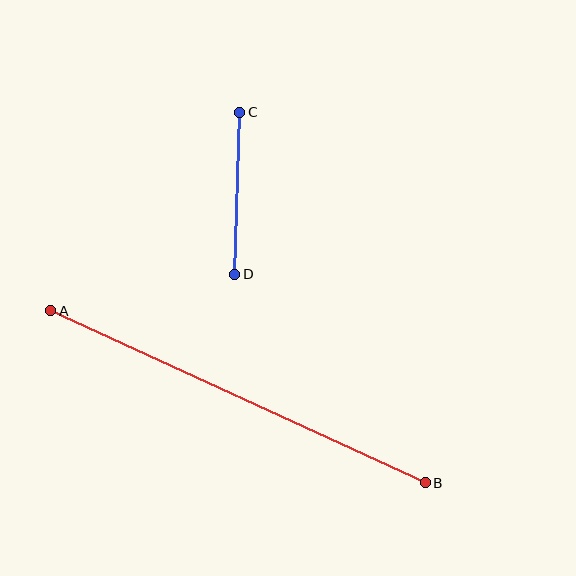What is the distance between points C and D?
The distance is approximately 162 pixels.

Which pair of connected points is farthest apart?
Points A and B are farthest apart.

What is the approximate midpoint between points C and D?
The midpoint is at approximately (237, 193) pixels.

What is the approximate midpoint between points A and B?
The midpoint is at approximately (238, 397) pixels.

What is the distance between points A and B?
The distance is approximately 412 pixels.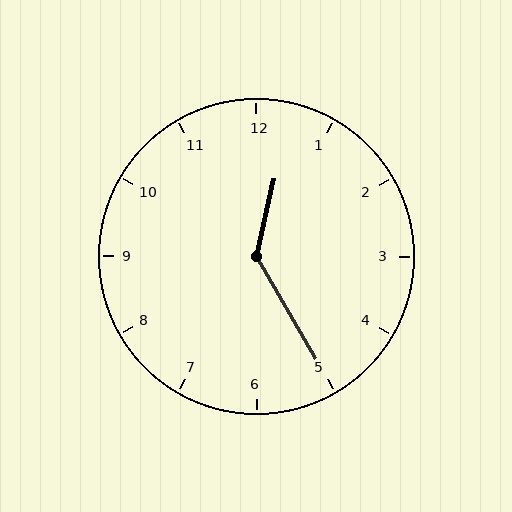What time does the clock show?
12:25.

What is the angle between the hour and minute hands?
Approximately 138 degrees.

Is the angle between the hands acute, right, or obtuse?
It is obtuse.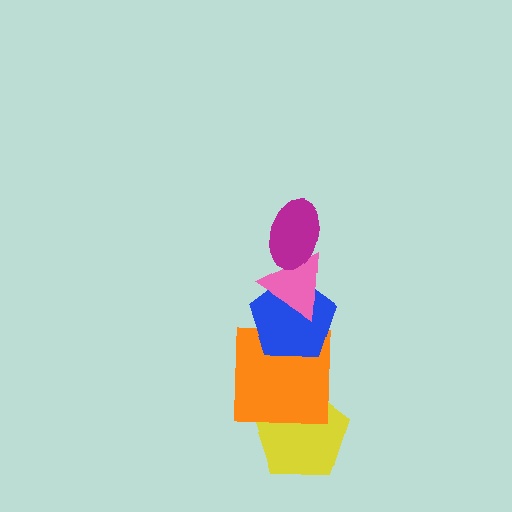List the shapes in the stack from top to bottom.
From top to bottom: the magenta ellipse, the pink triangle, the blue pentagon, the orange square, the yellow pentagon.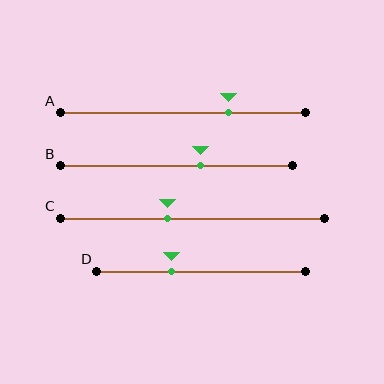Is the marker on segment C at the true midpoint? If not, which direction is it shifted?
No, the marker on segment C is shifted to the left by about 9% of the segment length.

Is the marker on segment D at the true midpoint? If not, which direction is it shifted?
No, the marker on segment D is shifted to the left by about 14% of the segment length.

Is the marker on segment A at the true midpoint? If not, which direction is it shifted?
No, the marker on segment A is shifted to the right by about 19% of the segment length.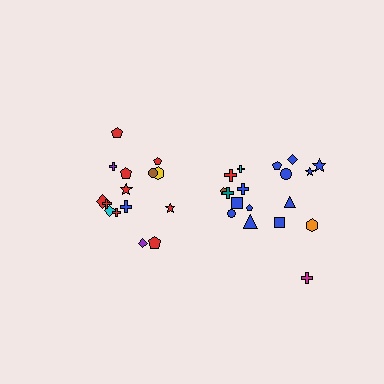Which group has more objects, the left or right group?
The right group.